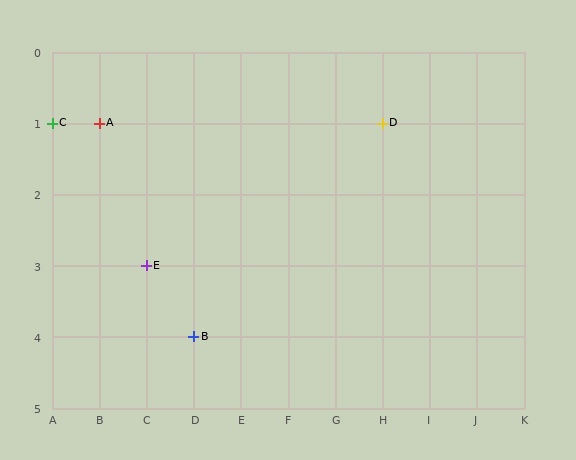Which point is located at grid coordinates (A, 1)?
Point C is at (A, 1).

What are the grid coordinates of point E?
Point E is at grid coordinates (C, 3).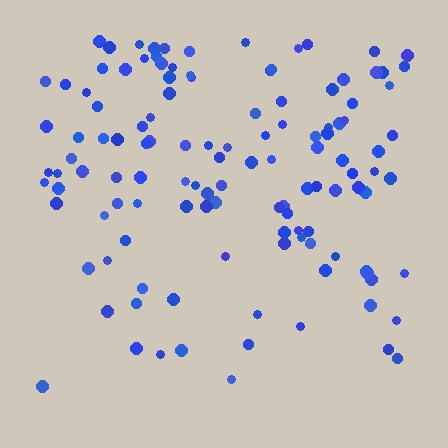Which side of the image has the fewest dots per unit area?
The bottom.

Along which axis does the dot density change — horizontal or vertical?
Vertical.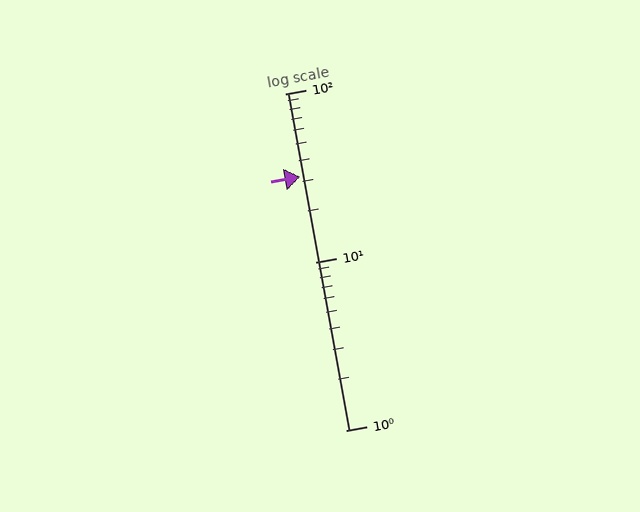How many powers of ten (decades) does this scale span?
The scale spans 2 decades, from 1 to 100.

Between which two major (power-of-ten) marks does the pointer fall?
The pointer is between 10 and 100.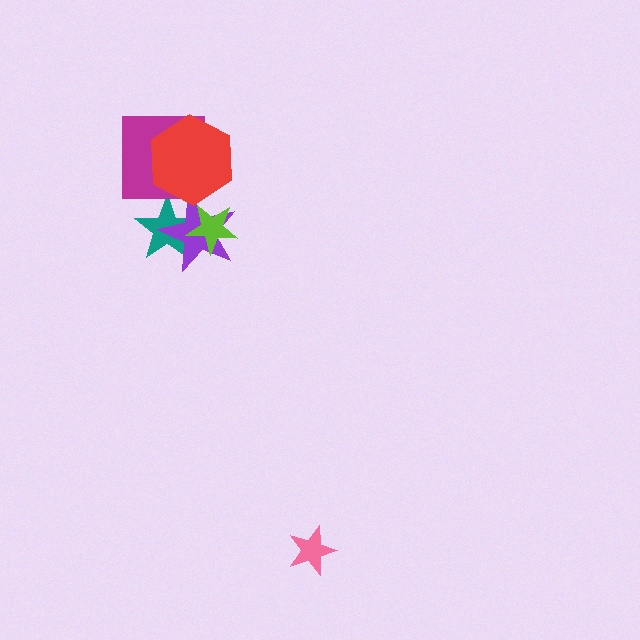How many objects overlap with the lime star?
2 objects overlap with the lime star.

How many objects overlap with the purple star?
3 objects overlap with the purple star.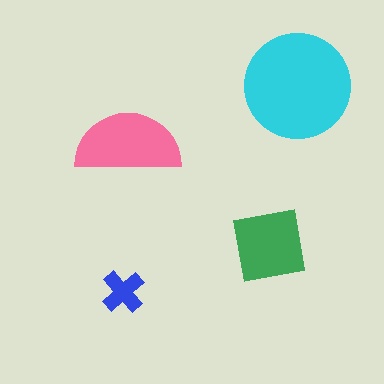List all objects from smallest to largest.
The blue cross, the green square, the pink semicircle, the cyan circle.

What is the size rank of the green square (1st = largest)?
3rd.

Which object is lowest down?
The blue cross is bottommost.